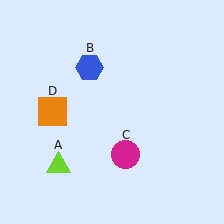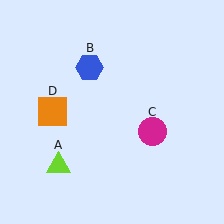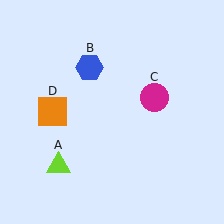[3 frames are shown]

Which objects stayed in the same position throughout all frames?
Lime triangle (object A) and blue hexagon (object B) and orange square (object D) remained stationary.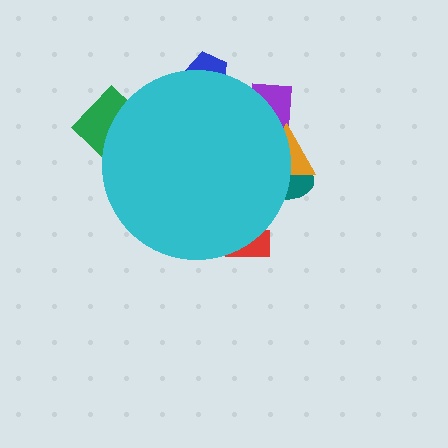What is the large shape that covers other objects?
A cyan circle.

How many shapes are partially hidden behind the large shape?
6 shapes are partially hidden.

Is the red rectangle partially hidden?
Yes, the red rectangle is partially hidden behind the cyan circle.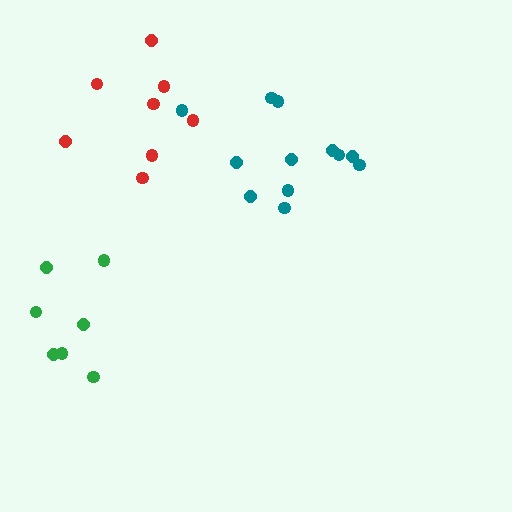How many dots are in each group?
Group 1: 12 dots, Group 2: 8 dots, Group 3: 7 dots (27 total).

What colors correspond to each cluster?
The clusters are colored: teal, red, green.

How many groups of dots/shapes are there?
There are 3 groups.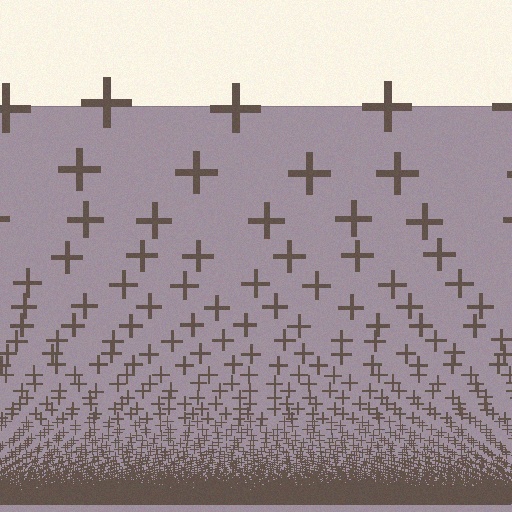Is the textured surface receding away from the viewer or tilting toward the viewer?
The surface appears to tilt toward the viewer. Texture elements get larger and sparser toward the top.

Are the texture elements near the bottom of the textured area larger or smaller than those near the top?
Smaller. The gradient is inverted — elements near the bottom are smaller and denser.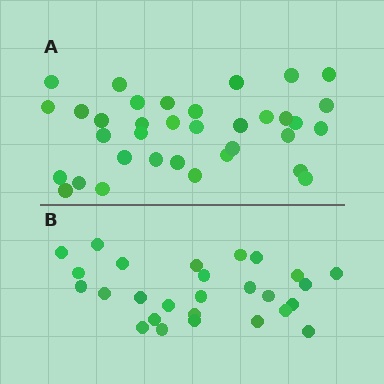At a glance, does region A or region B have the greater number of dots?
Region A (the top region) has more dots.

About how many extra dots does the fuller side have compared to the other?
Region A has roughly 8 or so more dots than region B.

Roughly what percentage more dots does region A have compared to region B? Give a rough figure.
About 30% more.